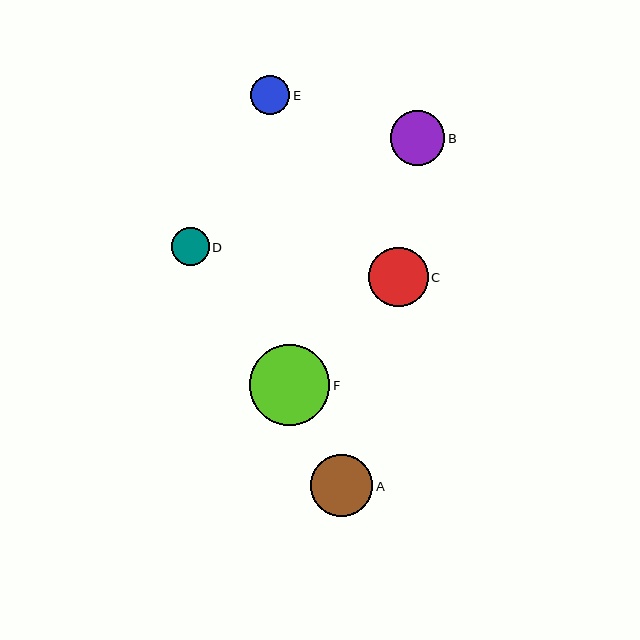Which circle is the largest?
Circle F is the largest with a size of approximately 81 pixels.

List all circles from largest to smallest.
From largest to smallest: F, A, C, B, E, D.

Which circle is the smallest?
Circle D is the smallest with a size of approximately 38 pixels.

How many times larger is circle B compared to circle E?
Circle B is approximately 1.4 times the size of circle E.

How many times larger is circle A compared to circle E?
Circle A is approximately 1.6 times the size of circle E.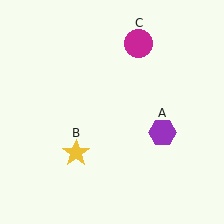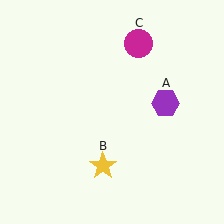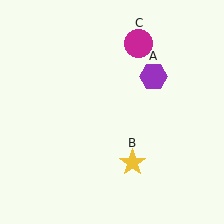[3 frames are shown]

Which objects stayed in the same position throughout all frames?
Magenta circle (object C) remained stationary.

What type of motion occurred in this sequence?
The purple hexagon (object A), yellow star (object B) rotated counterclockwise around the center of the scene.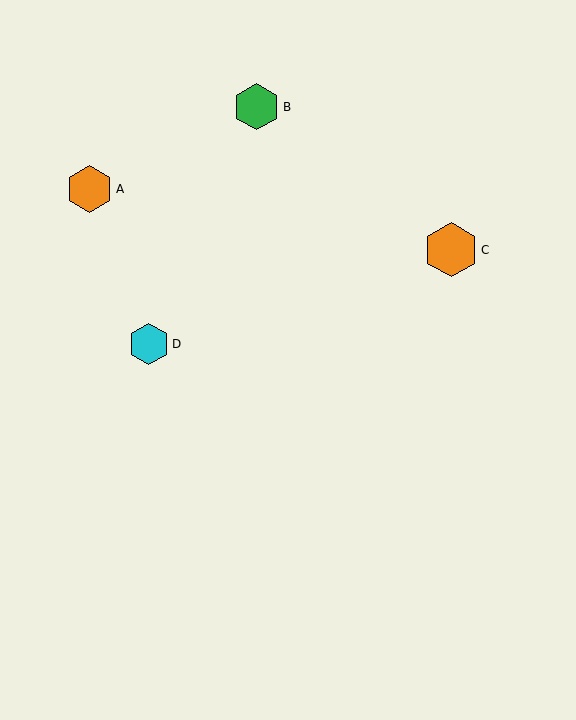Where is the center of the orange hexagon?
The center of the orange hexagon is at (451, 250).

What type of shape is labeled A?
Shape A is an orange hexagon.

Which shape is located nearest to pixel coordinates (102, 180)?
The orange hexagon (labeled A) at (90, 189) is nearest to that location.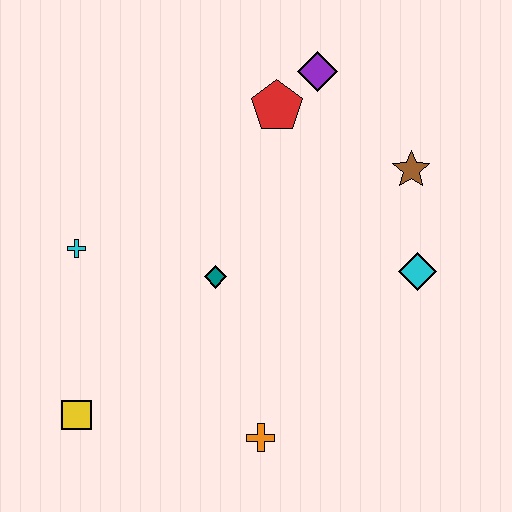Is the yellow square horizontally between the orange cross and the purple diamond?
No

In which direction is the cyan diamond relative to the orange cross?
The cyan diamond is above the orange cross.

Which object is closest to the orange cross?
The teal diamond is closest to the orange cross.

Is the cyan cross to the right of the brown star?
No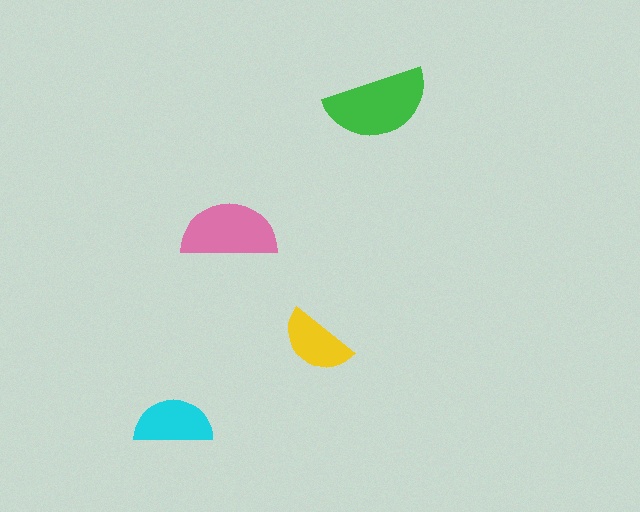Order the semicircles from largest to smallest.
the green one, the pink one, the cyan one, the yellow one.